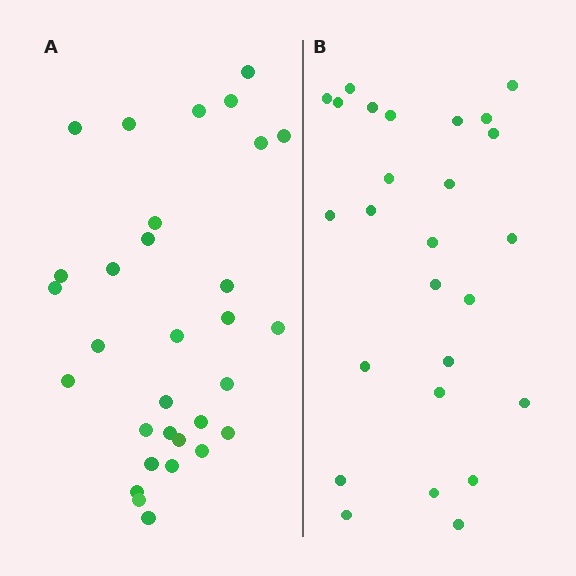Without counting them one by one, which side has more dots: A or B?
Region A (the left region) has more dots.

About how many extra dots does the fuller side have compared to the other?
Region A has about 5 more dots than region B.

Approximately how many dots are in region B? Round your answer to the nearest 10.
About 30 dots. (The exact count is 26, which rounds to 30.)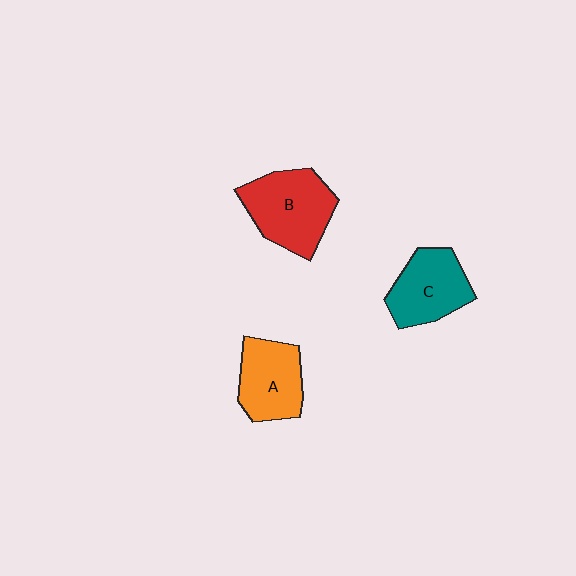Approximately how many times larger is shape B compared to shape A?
Approximately 1.2 times.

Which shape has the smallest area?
Shape A (orange).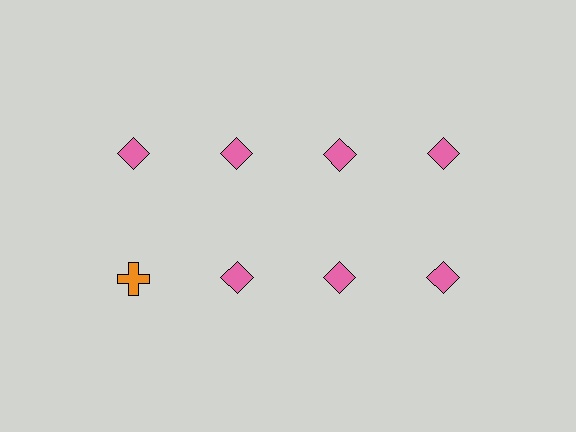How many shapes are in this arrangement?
There are 8 shapes arranged in a grid pattern.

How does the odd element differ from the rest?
It differs in both color (orange instead of pink) and shape (cross instead of diamond).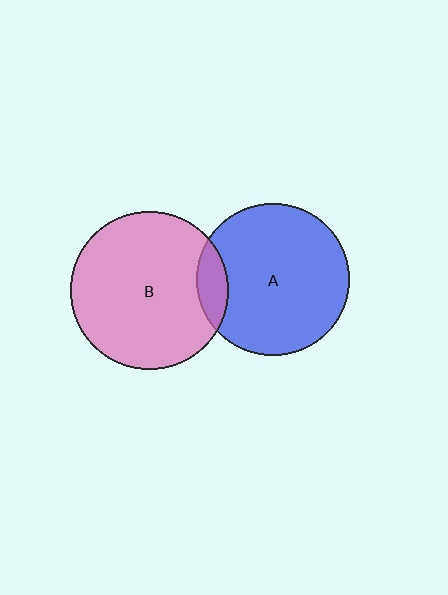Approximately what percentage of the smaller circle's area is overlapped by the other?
Approximately 10%.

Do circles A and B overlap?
Yes.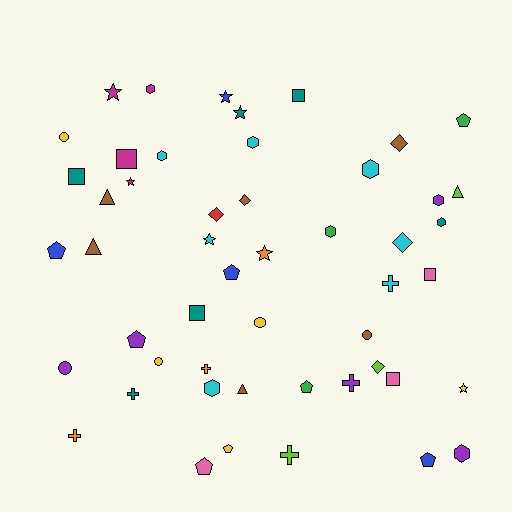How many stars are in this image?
There are 7 stars.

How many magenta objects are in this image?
There are 4 magenta objects.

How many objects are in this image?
There are 50 objects.